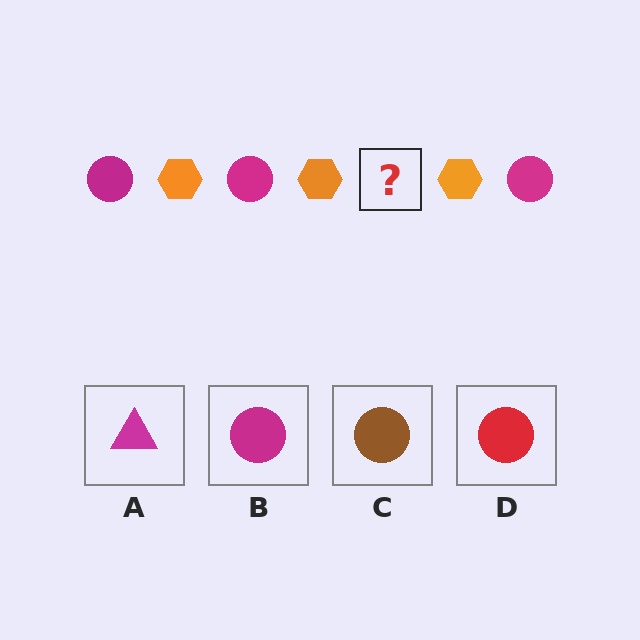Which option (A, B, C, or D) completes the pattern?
B.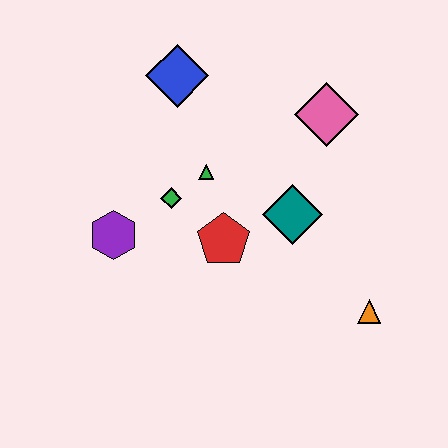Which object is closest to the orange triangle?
The teal diamond is closest to the orange triangle.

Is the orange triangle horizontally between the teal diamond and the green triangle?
No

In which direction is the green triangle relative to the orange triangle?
The green triangle is to the left of the orange triangle.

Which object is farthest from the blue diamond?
The orange triangle is farthest from the blue diamond.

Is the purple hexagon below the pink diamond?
Yes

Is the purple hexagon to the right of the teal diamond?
No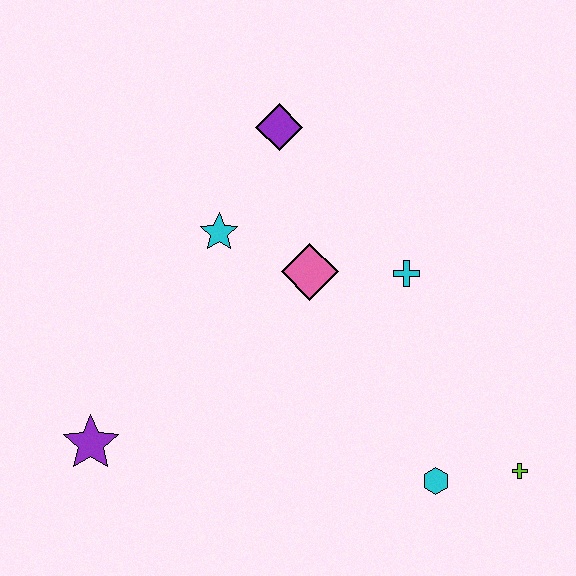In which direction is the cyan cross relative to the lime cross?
The cyan cross is above the lime cross.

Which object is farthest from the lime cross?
The purple star is farthest from the lime cross.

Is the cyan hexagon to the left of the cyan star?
No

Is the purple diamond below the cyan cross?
No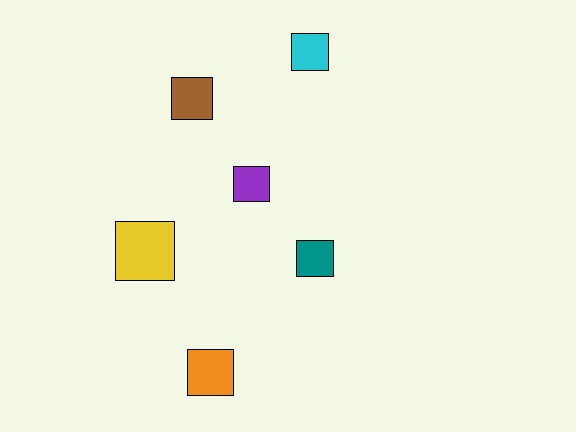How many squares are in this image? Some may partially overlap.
There are 6 squares.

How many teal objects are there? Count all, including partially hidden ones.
There is 1 teal object.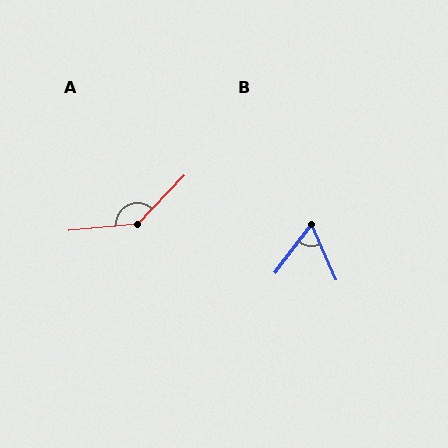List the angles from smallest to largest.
B (61°), A (139°).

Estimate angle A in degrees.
Approximately 139 degrees.